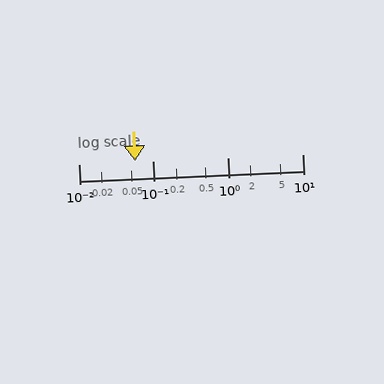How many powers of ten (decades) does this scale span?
The scale spans 3 decades, from 0.01 to 10.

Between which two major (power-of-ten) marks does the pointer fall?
The pointer is between 0.01 and 0.1.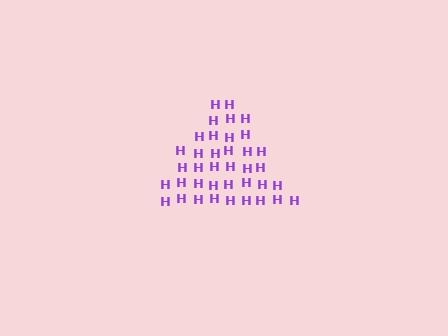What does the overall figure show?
The overall figure shows a triangle.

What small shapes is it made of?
It is made of small letter H's.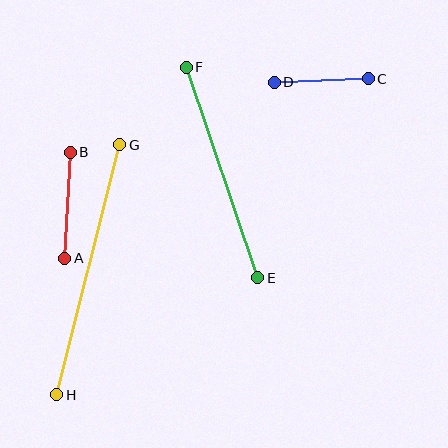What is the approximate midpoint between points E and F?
The midpoint is at approximately (222, 173) pixels.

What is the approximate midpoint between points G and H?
The midpoint is at approximately (88, 270) pixels.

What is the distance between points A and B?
The distance is approximately 106 pixels.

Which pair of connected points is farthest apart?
Points G and H are farthest apart.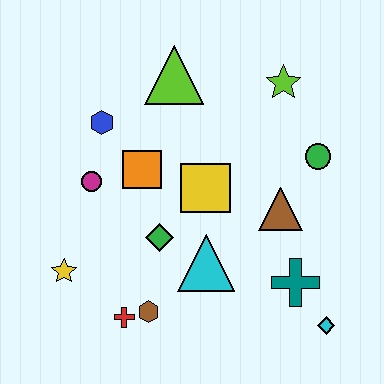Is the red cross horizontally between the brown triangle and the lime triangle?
No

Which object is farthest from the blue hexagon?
The cyan diamond is farthest from the blue hexagon.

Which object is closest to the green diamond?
The cyan triangle is closest to the green diamond.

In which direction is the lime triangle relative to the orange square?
The lime triangle is above the orange square.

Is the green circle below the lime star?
Yes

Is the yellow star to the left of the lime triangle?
Yes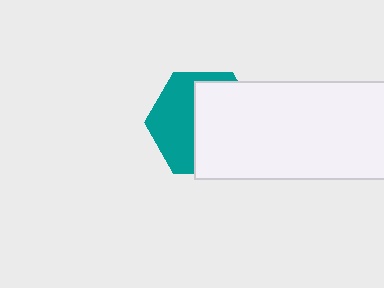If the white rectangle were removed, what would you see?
You would see the complete teal hexagon.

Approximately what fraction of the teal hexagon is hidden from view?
Roughly 56% of the teal hexagon is hidden behind the white rectangle.